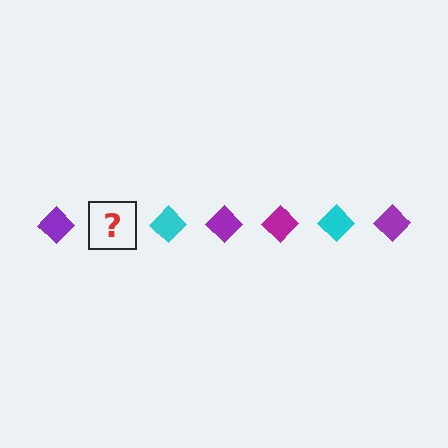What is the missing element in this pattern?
The missing element is a magenta diamond.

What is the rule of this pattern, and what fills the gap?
The rule is that the pattern cycles through purple, magenta, cyan diamonds. The gap should be filled with a magenta diamond.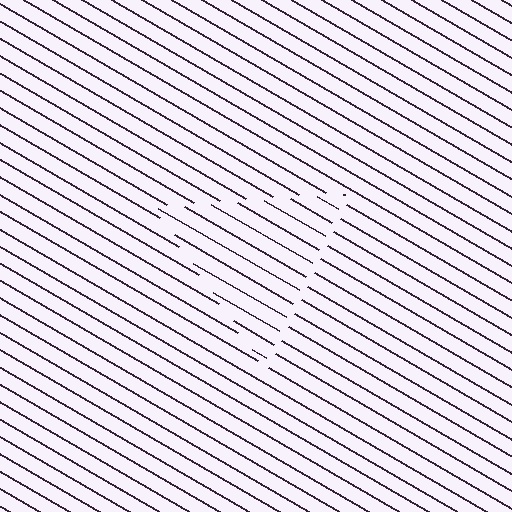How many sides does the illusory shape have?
3 sides — the line-ends trace a triangle.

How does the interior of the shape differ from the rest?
The interior of the shape contains the same grating, shifted by half a period — the contour is defined by the phase discontinuity where line-ends from the inner and outer gratings abut.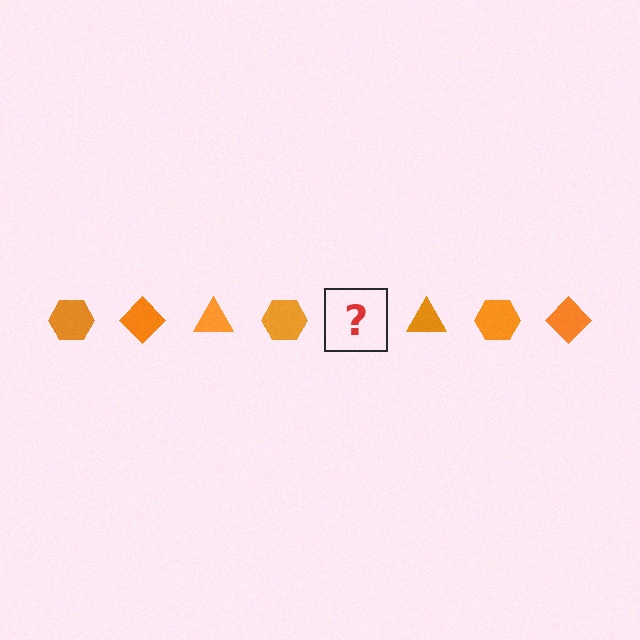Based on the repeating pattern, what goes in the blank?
The blank should be an orange diamond.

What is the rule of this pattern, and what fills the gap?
The rule is that the pattern cycles through hexagon, diamond, triangle shapes in orange. The gap should be filled with an orange diamond.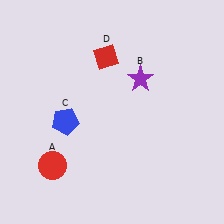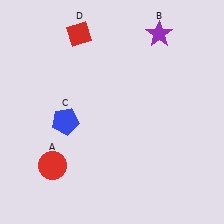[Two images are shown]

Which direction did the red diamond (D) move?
The red diamond (D) moved left.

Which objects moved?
The objects that moved are: the purple star (B), the red diamond (D).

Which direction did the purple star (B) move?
The purple star (B) moved up.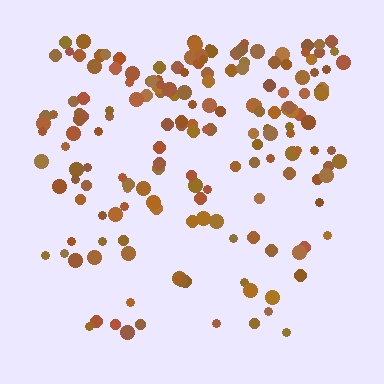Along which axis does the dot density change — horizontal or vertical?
Vertical.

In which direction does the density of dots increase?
From bottom to top, with the top side densest.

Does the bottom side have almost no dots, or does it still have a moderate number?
Still a moderate number, just noticeably fewer than the top.